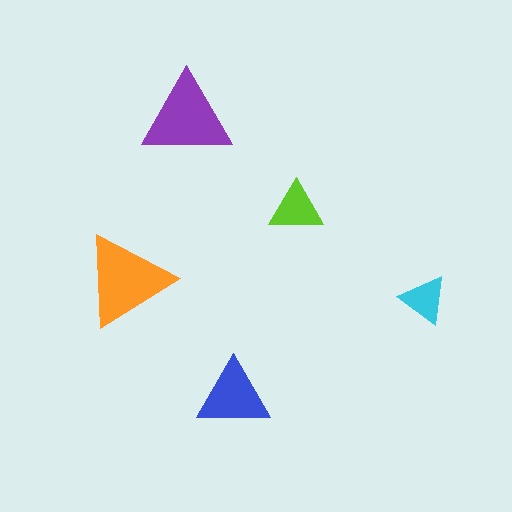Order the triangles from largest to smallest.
the orange one, the purple one, the blue one, the lime one, the cyan one.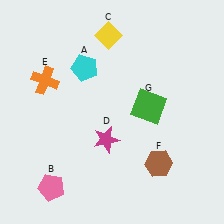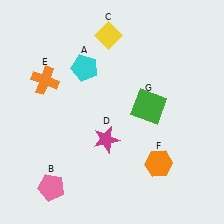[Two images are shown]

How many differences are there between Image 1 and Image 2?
There is 1 difference between the two images.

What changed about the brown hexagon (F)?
In Image 1, F is brown. In Image 2, it changed to orange.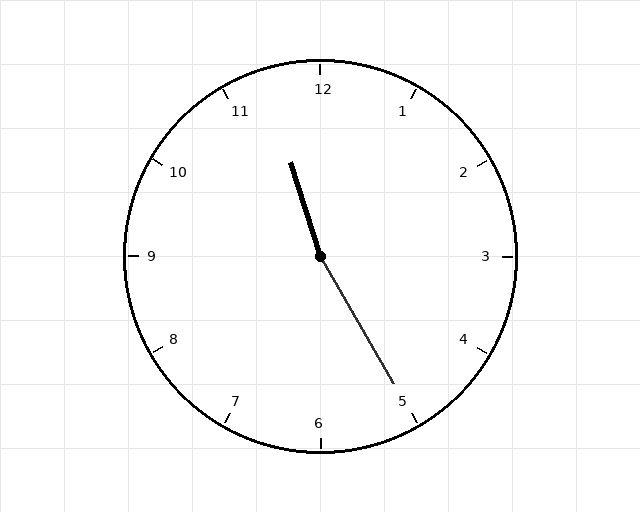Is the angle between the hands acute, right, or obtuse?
It is obtuse.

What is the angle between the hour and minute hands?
Approximately 168 degrees.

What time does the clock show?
11:25.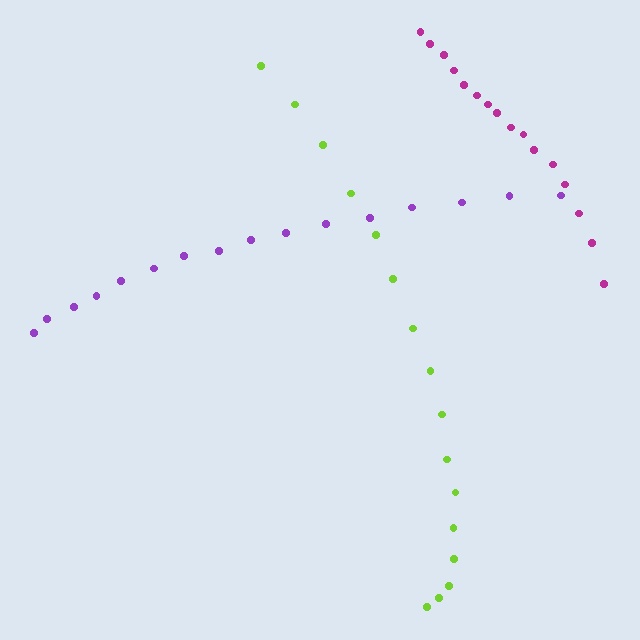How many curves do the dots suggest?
There are 3 distinct paths.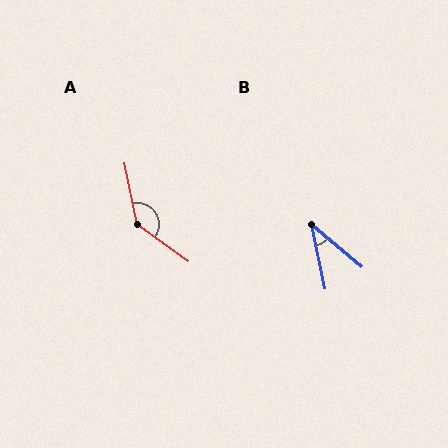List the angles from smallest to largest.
B (38°), A (137°).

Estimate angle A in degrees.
Approximately 137 degrees.